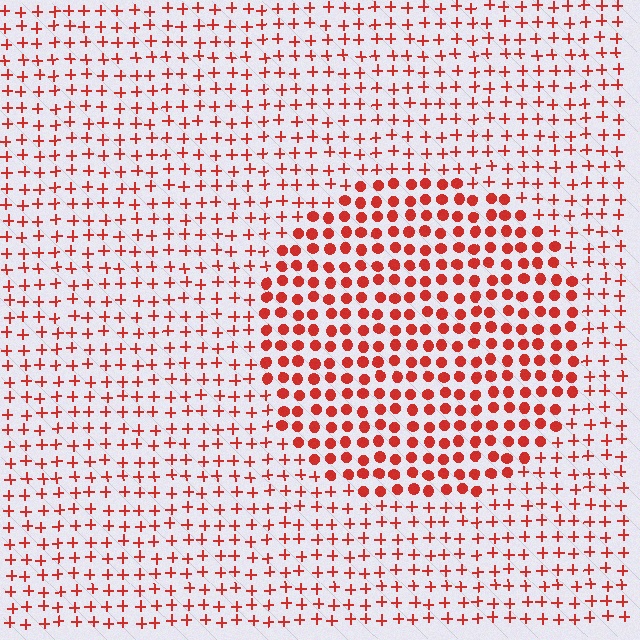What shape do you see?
I see a circle.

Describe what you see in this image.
The image is filled with small red elements arranged in a uniform grid. A circle-shaped region contains circles, while the surrounding area contains plus signs. The boundary is defined purely by the change in element shape.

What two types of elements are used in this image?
The image uses circles inside the circle region and plus signs outside it.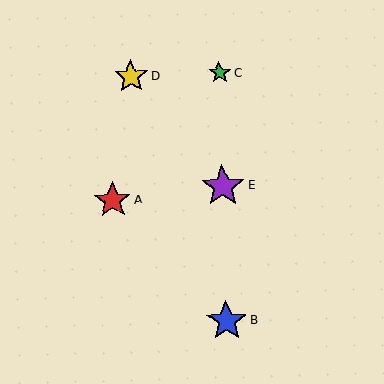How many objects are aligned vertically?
3 objects (B, C, E) are aligned vertically.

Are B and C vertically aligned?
Yes, both are at x≈227.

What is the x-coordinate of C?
Object C is at x≈220.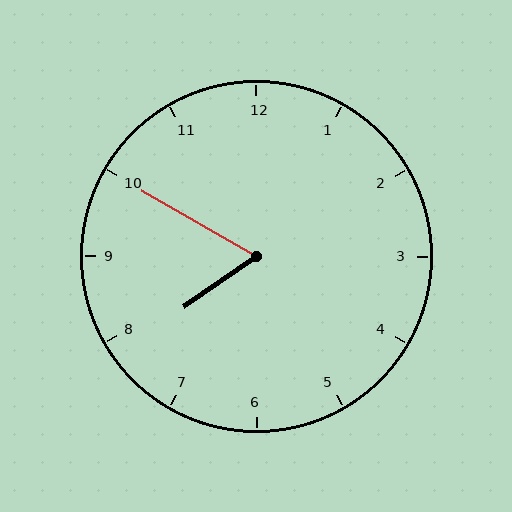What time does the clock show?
7:50.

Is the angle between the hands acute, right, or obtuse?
It is acute.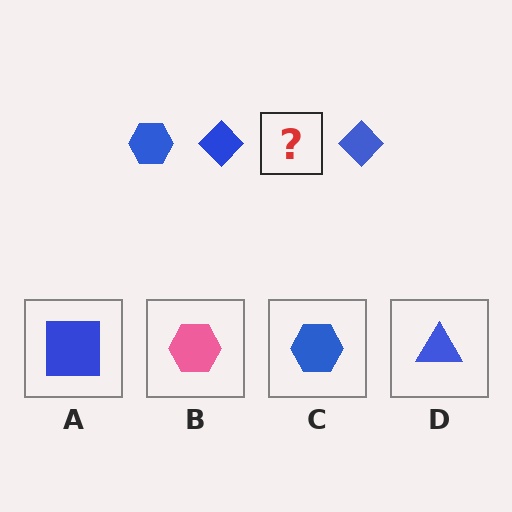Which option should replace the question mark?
Option C.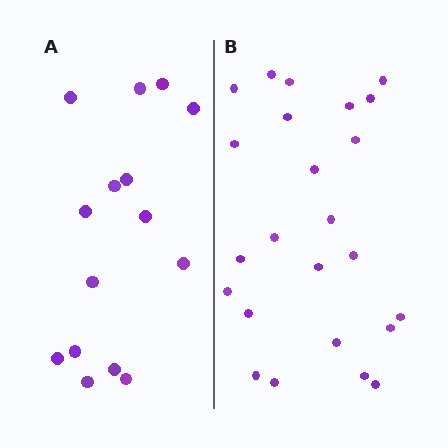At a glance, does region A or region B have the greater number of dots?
Region B (the right region) has more dots.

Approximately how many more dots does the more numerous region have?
Region B has roughly 8 or so more dots than region A.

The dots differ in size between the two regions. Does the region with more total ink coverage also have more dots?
No. Region A has more total ink coverage because its dots are larger, but region B actually contains more individual dots. Total area can be misleading — the number of items is what matters here.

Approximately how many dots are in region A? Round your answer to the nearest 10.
About 20 dots. (The exact count is 15, which rounds to 20.)